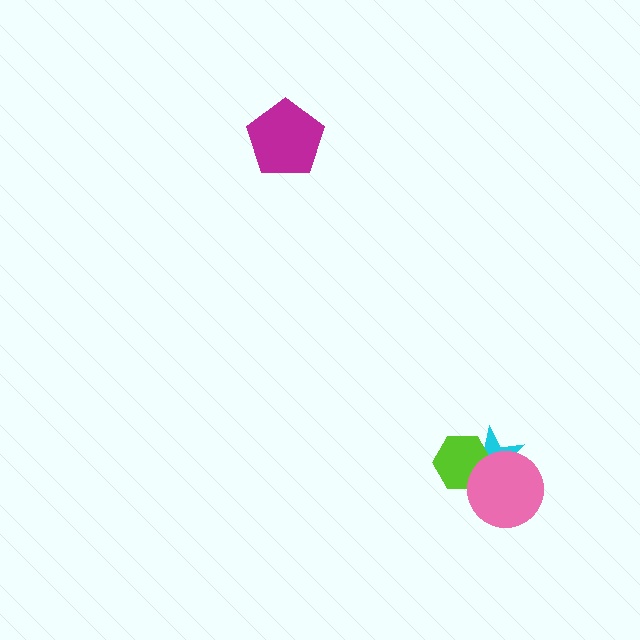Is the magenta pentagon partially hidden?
No, no other shape covers it.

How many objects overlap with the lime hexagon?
2 objects overlap with the lime hexagon.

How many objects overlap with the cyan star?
2 objects overlap with the cyan star.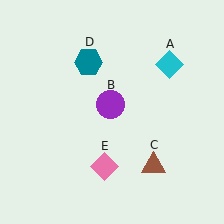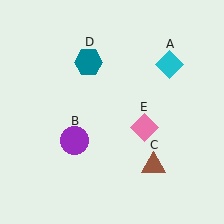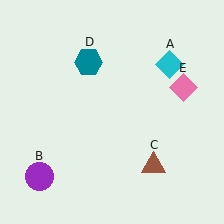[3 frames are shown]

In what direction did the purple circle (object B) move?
The purple circle (object B) moved down and to the left.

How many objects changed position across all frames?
2 objects changed position: purple circle (object B), pink diamond (object E).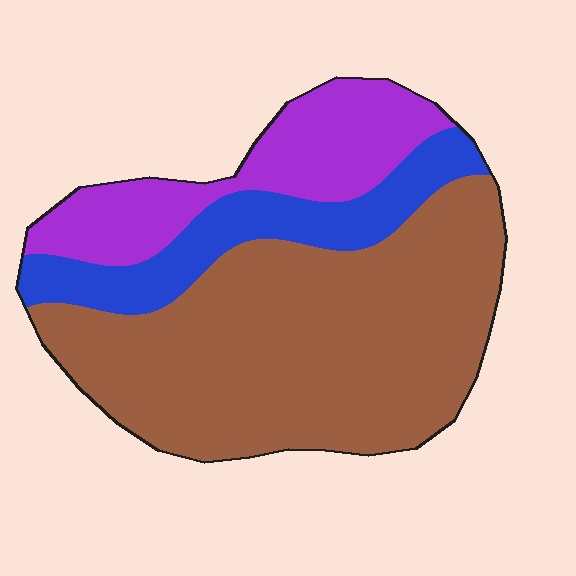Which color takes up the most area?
Brown, at roughly 60%.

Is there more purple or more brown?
Brown.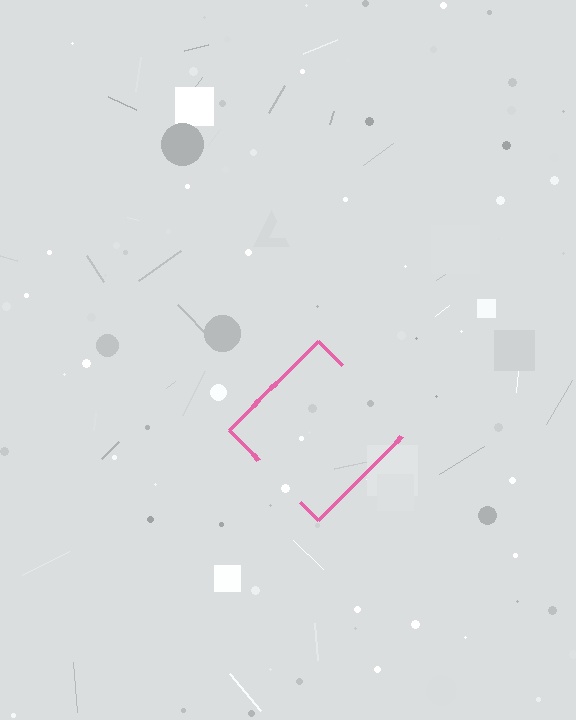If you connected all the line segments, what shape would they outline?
They would outline a diamond.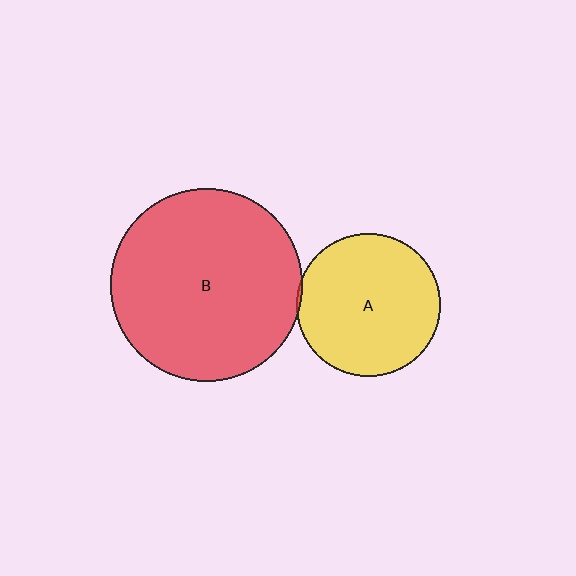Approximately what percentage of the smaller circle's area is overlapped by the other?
Approximately 5%.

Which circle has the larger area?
Circle B (red).